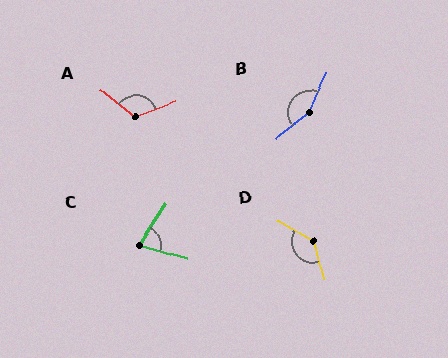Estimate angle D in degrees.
Approximately 134 degrees.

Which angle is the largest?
B, at approximately 151 degrees.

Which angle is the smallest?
C, at approximately 72 degrees.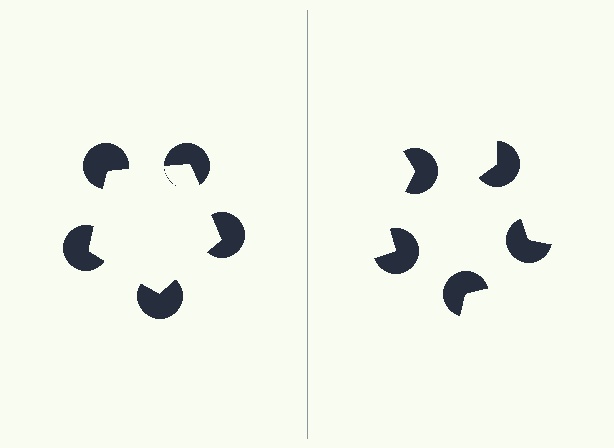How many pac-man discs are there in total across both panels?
10 — 5 on each side.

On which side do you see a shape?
An illusory pentagon appears on the left side. On the right side the wedge cuts are rotated, so no coherent shape forms.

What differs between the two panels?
The pac-man discs are positioned identically on both sides; only the wedge orientations differ. On the left they align to a pentagon; on the right they are misaligned.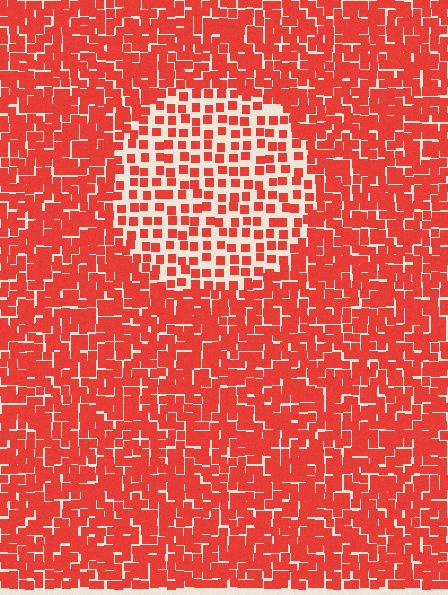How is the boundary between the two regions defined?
The boundary is defined by a change in element density (approximately 2.1x ratio). All elements are the same color, size, and shape.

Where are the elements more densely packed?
The elements are more densely packed outside the circle boundary.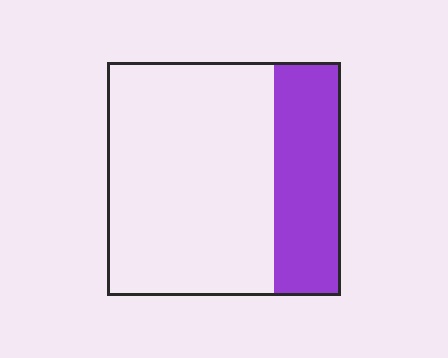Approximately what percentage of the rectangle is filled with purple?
Approximately 30%.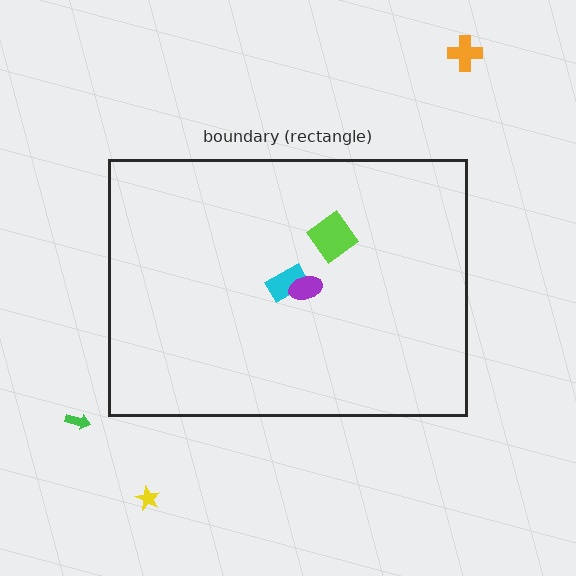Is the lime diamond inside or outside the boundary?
Inside.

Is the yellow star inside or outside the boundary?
Outside.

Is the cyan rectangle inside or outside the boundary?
Inside.